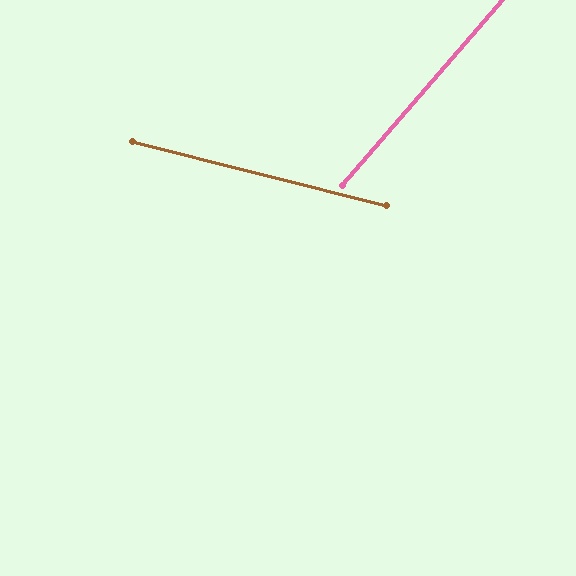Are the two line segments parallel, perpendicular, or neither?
Neither parallel nor perpendicular — they differ by about 63°.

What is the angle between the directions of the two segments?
Approximately 63 degrees.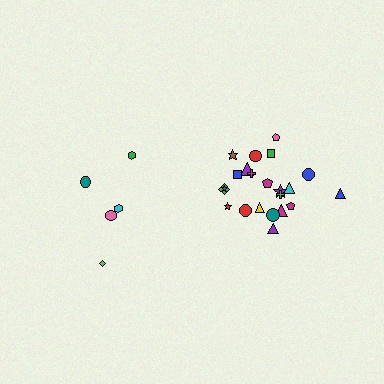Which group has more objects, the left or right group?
The right group.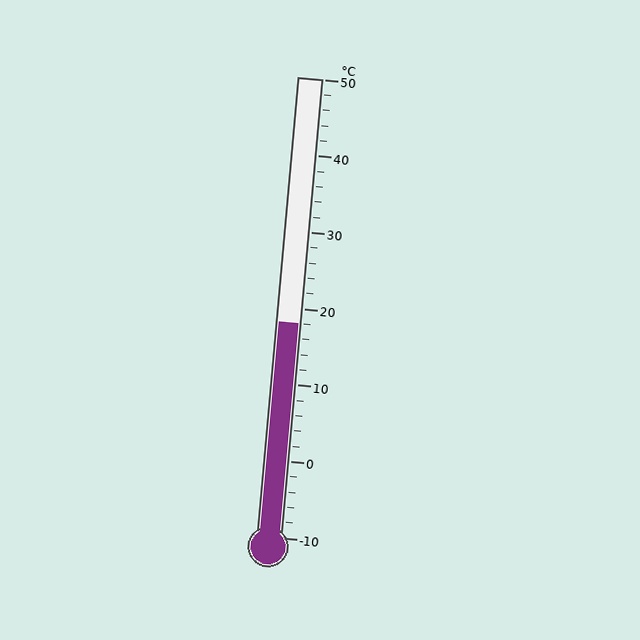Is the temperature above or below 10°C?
The temperature is above 10°C.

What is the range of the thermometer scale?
The thermometer scale ranges from -10°C to 50°C.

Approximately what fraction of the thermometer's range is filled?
The thermometer is filled to approximately 45% of its range.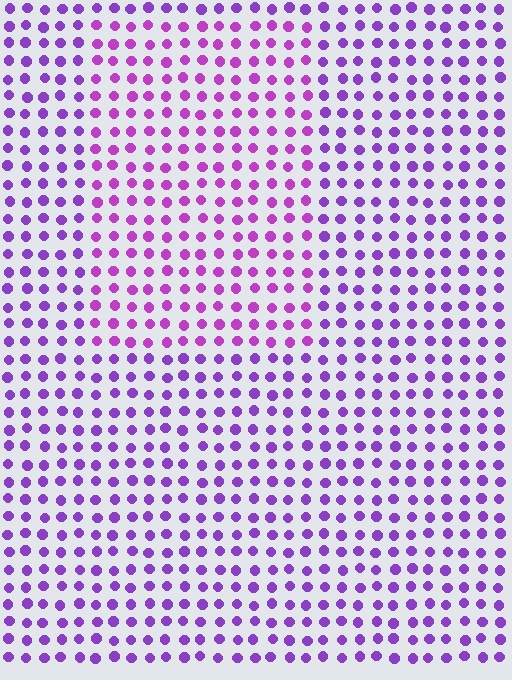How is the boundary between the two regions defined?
The boundary is defined purely by a slight shift in hue (about 23 degrees). Spacing, size, and orientation are identical on both sides.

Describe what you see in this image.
The image is filled with small purple elements in a uniform arrangement. A rectangle-shaped region is visible where the elements are tinted to a slightly different hue, forming a subtle color boundary.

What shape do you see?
I see a rectangle.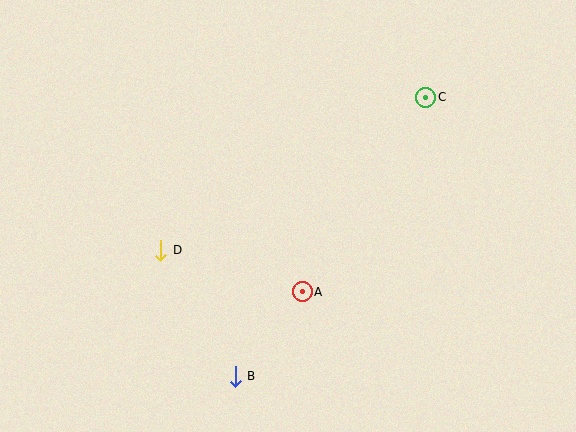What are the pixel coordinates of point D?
Point D is at (161, 250).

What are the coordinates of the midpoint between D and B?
The midpoint between D and B is at (198, 313).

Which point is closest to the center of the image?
Point A at (302, 292) is closest to the center.